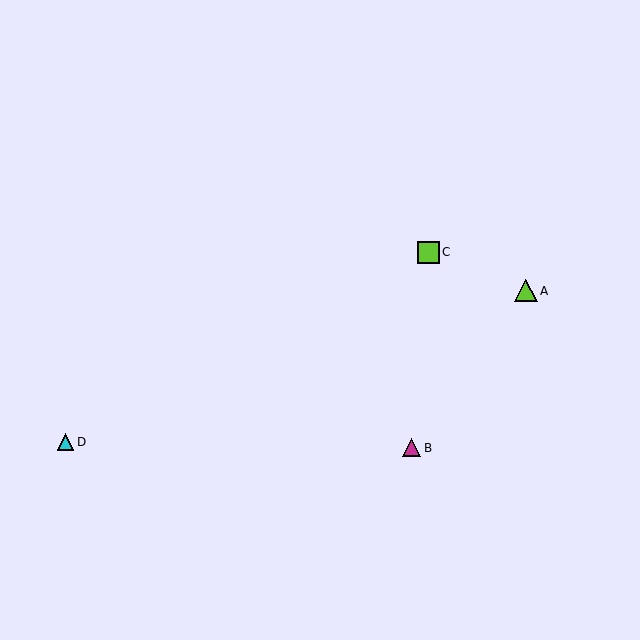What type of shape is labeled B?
Shape B is a magenta triangle.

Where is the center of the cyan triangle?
The center of the cyan triangle is at (65, 442).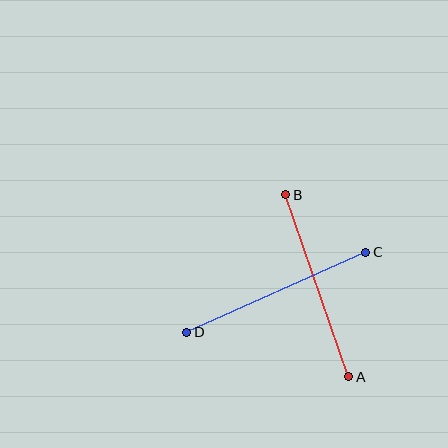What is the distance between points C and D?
The distance is approximately 196 pixels.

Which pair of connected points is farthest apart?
Points C and D are farthest apart.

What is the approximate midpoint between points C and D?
The midpoint is at approximately (276, 292) pixels.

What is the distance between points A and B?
The distance is approximately 193 pixels.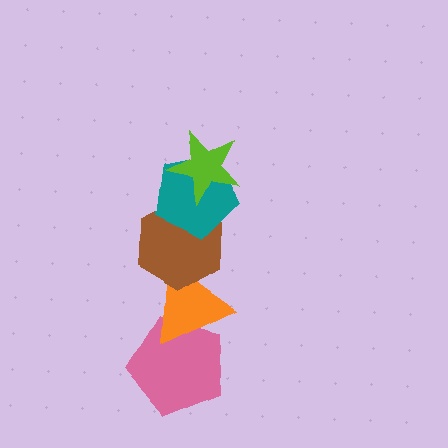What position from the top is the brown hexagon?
The brown hexagon is 3rd from the top.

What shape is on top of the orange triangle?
The brown hexagon is on top of the orange triangle.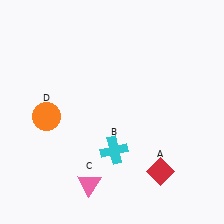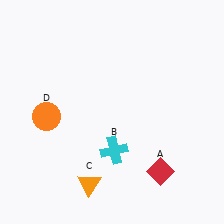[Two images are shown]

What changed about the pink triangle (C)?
In Image 1, C is pink. In Image 2, it changed to orange.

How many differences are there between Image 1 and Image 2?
There is 1 difference between the two images.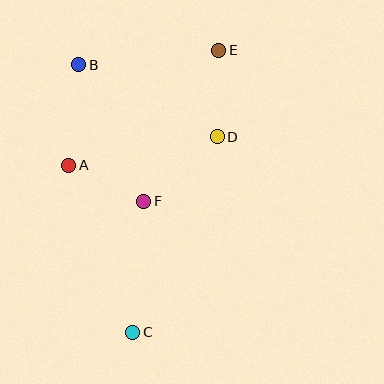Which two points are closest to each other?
Points A and F are closest to each other.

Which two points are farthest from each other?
Points C and E are farthest from each other.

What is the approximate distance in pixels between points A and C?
The distance between A and C is approximately 179 pixels.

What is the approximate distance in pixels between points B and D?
The distance between B and D is approximately 156 pixels.